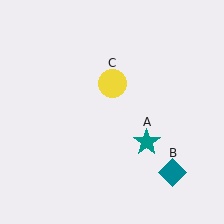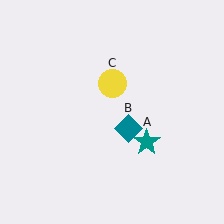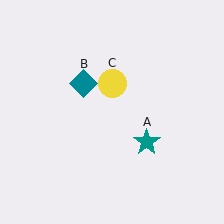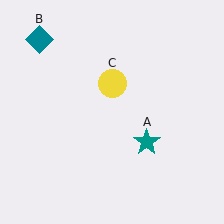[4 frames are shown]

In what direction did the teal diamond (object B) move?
The teal diamond (object B) moved up and to the left.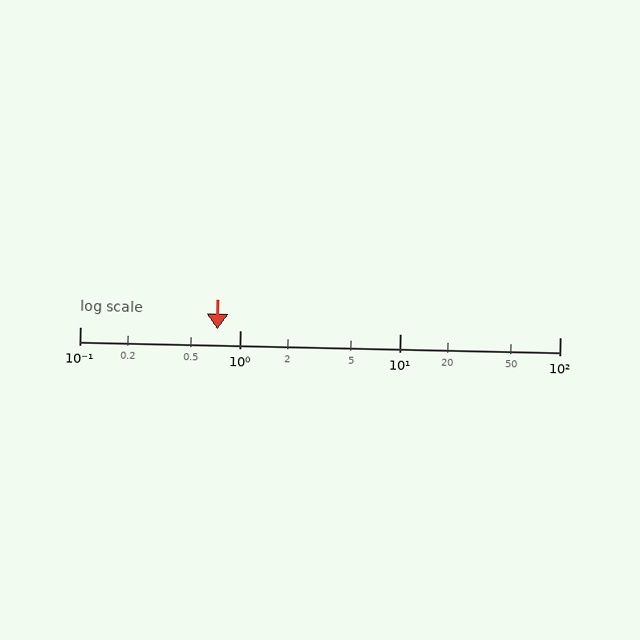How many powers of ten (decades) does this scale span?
The scale spans 3 decades, from 0.1 to 100.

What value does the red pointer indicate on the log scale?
The pointer indicates approximately 0.72.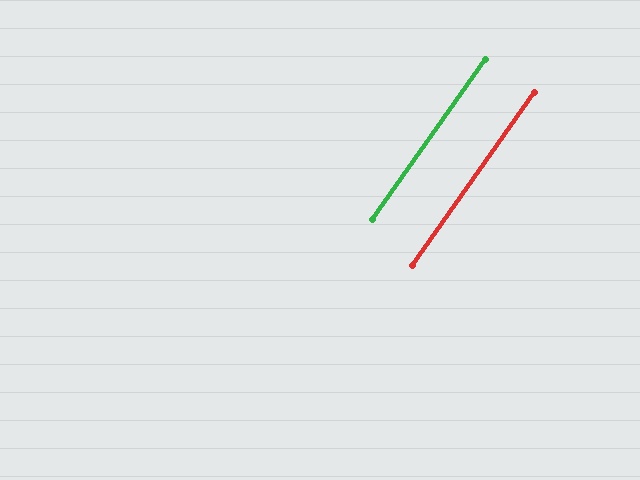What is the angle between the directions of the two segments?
Approximately 0 degrees.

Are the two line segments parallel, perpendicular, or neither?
Parallel — their directions differ by only 0.1°.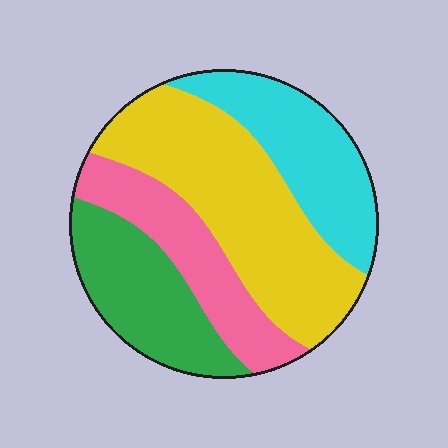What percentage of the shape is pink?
Pink takes up about one fifth (1/5) of the shape.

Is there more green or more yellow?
Yellow.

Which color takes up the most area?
Yellow, at roughly 40%.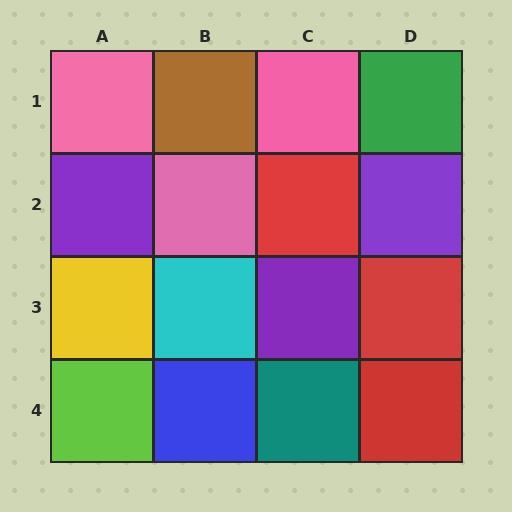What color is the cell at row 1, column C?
Pink.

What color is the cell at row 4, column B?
Blue.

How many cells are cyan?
1 cell is cyan.